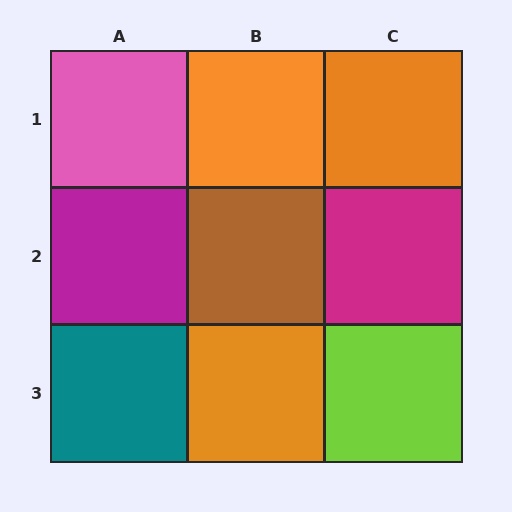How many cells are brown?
1 cell is brown.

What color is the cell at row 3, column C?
Lime.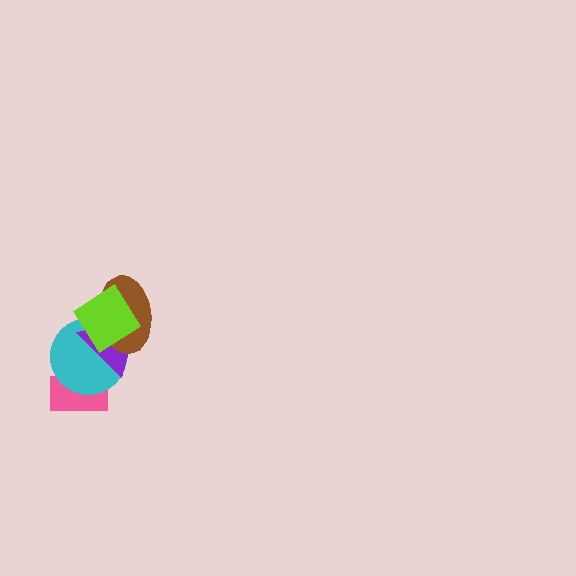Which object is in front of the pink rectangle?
The cyan circle is in front of the pink rectangle.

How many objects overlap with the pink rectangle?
1 object overlaps with the pink rectangle.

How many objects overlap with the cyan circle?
4 objects overlap with the cyan circle.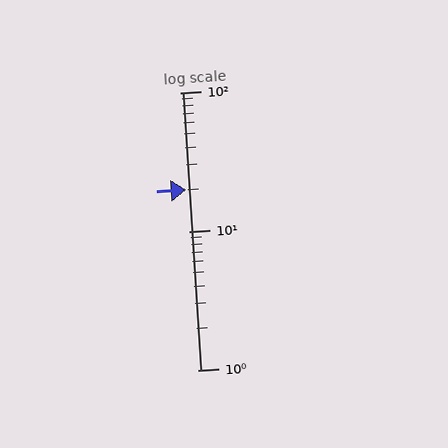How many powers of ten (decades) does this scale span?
The scale spans 2 decades, from 1 to 100.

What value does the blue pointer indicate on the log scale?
The pointer indicates approximately 20.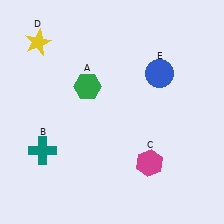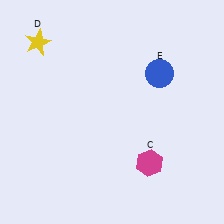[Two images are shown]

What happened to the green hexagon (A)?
The green hexagon (A) was removed in Image 2. It was in the top-left area of Image 1.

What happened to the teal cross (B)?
The teal cross (B) was removed in Image 2. It was in the bottom-left area of Image 1.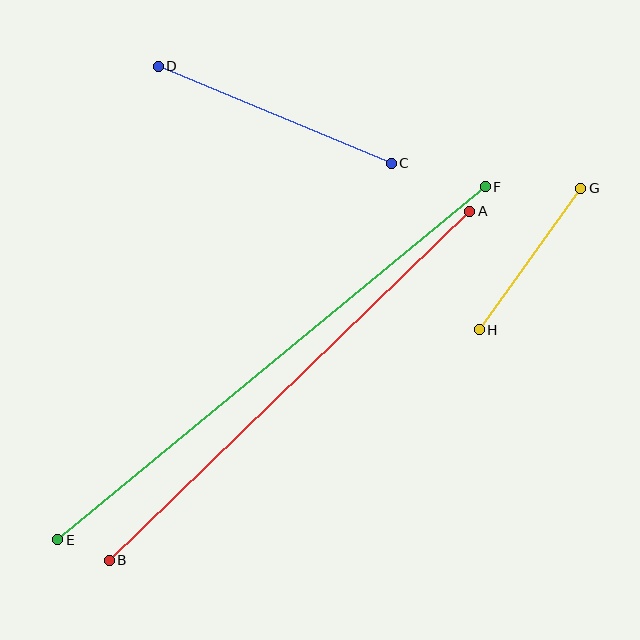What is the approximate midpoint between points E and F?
The midpoint is at approximately (271, 363) pixels.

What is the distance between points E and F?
The distance is approximately 554 pixels.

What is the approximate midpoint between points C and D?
The midpoint is at approximately (275, 115) pixels.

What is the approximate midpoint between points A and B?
The midpoint is at approximately (289, 386) pixels.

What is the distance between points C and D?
The distance is approximately 253 pixels.